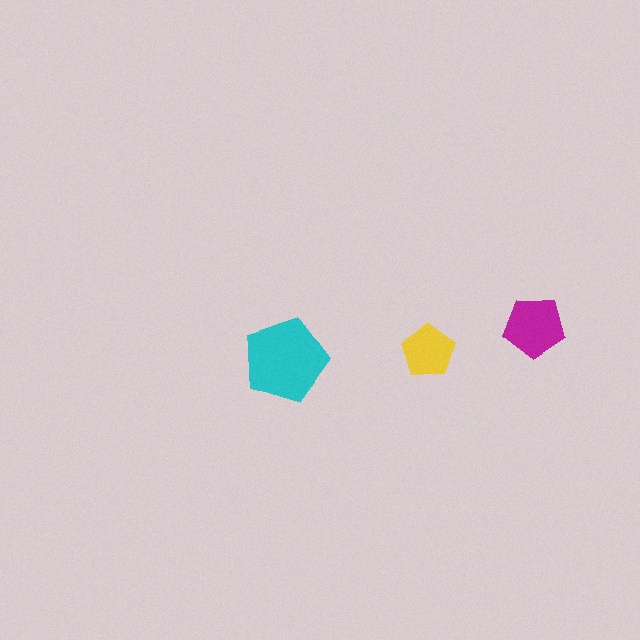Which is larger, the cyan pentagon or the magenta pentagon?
The cyan one.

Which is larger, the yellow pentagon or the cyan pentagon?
The cyan one.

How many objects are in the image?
There are 3 objects in the image.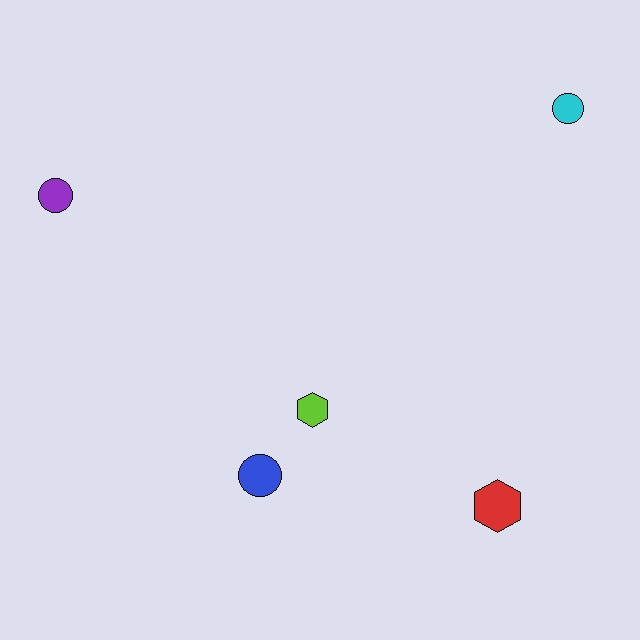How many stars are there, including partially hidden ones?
There are no stars.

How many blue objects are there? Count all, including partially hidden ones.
There is 1 blue object.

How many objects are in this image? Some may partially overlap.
There are 5 objects.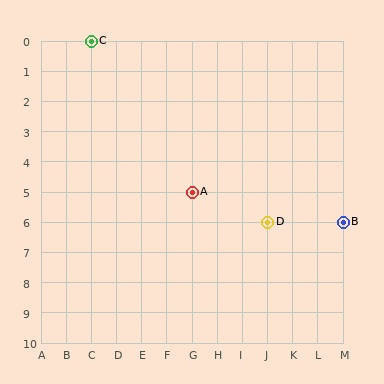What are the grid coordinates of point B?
Point B is at grid coordinates (M, 6).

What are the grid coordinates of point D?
Point D is at grid coordinates (J, 6).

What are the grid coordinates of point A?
Point A is at grid coordinates (G, 5).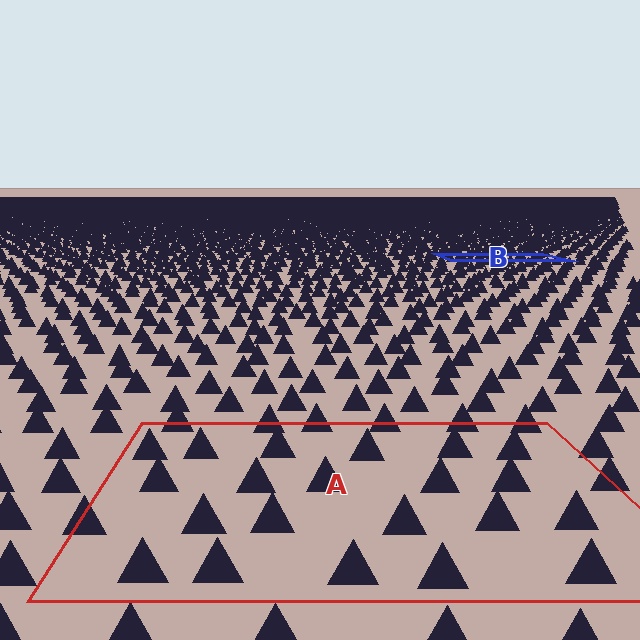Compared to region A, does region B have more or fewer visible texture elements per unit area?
Region B has more texture elements per unit area — they are packed more densely because it is farther away.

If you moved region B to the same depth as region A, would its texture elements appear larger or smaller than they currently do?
They would appear larger. At a closer depth, the same texture elements are projected at a bigger on-screen size.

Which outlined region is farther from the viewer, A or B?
Region B is farther from the viewer — the texture elements inside it appear smaller and more densely packed.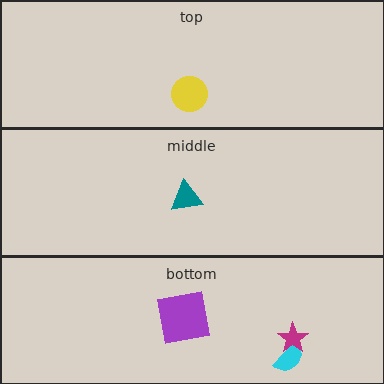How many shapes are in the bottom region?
3.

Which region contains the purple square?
The bottom region.